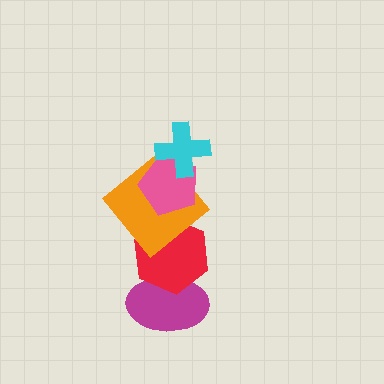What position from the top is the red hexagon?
The red hexagon is 4th from the top.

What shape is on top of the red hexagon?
The orange diamond is on top of the red hexagon.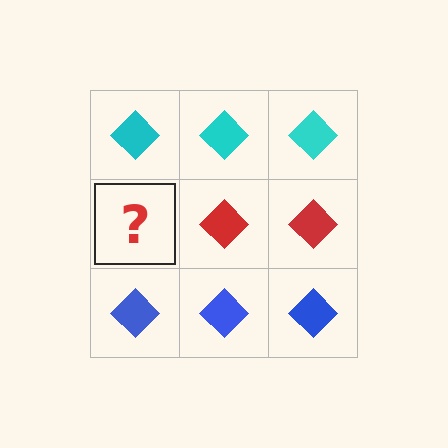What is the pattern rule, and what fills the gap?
The rule is that each row has a consistent color. The gap should be filled with a red diamond.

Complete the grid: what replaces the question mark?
The question mark should be replaced with a red diamond.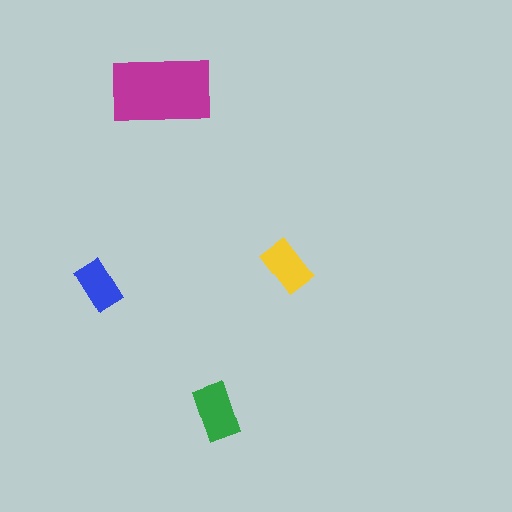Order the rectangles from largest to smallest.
the magenta one, the green one, the yellow one, the blue one.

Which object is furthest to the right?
The yellow rectangle is rightmost.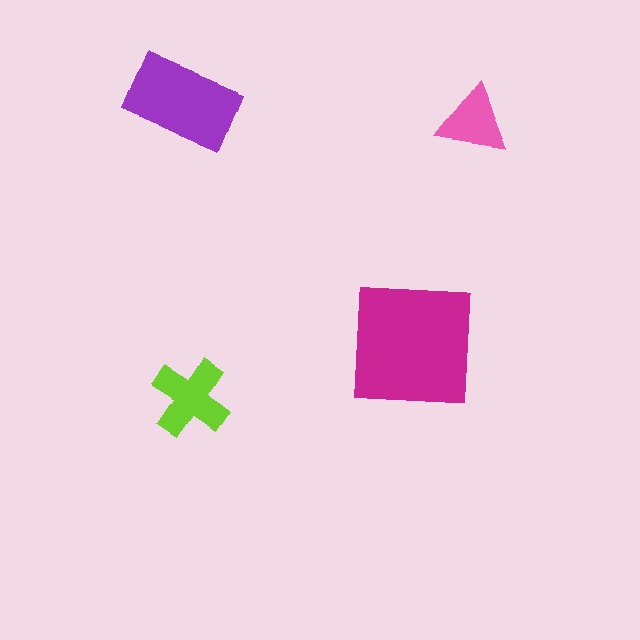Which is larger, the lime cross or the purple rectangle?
The purple rectangle.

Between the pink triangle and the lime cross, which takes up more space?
The lime cross.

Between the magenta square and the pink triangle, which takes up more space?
The magenta square.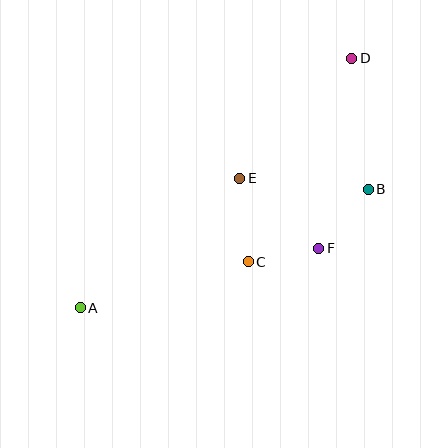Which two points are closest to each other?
Points C and F are closest to each other.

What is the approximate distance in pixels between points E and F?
The distance between E and F is approximately 105 pixels.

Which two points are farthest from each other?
Points A and D are farthest from each other.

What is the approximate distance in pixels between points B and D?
The distance between B and D is approximately 132 pixels.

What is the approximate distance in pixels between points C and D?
The distance between C and D is approximately 228 pixels.